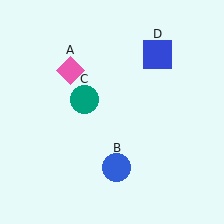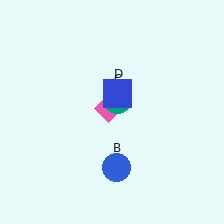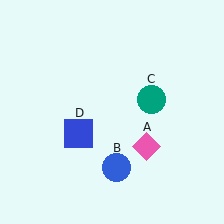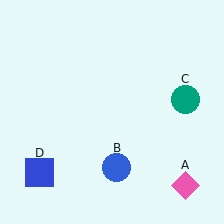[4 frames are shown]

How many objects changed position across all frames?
3 objects changed position: pink diamond (object A), teal circle (object C), blue square (object D).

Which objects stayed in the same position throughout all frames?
Blue circle (object B) remained stationary.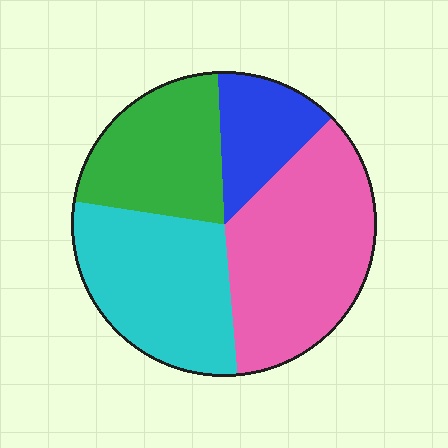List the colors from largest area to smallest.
From largest to smallest: pink, cyan, green, blue.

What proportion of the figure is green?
Green covers 22% of the figure.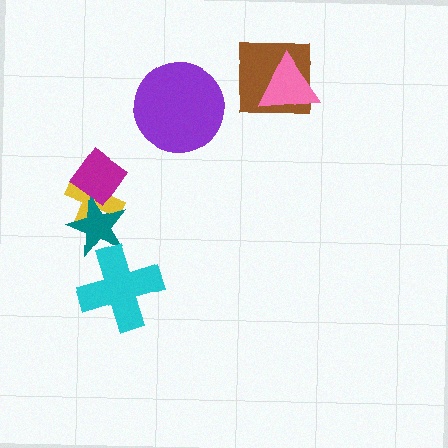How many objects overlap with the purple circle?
0 objects overlap with the purple circle.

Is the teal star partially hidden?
Yes, it is partially covered by another shape.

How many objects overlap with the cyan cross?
1 object overlaps with the cyan cross.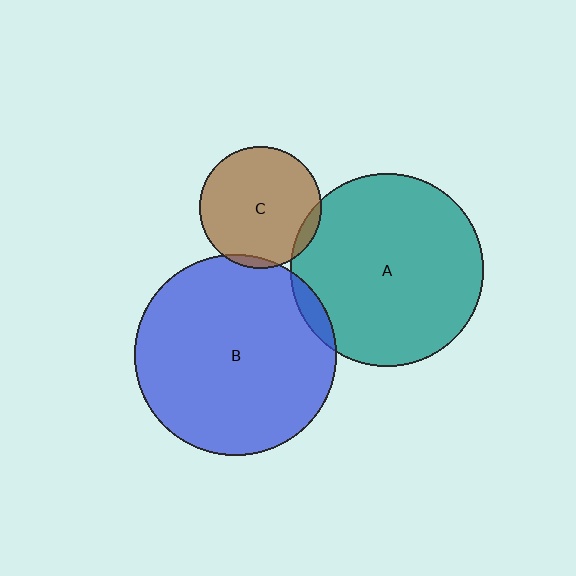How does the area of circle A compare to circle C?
Approximately 2.5 times.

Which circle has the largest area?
Circle B (blue).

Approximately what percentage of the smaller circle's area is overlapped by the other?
Approximately 5%.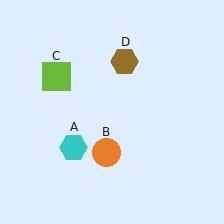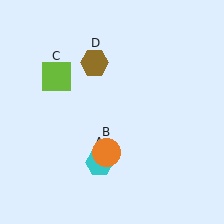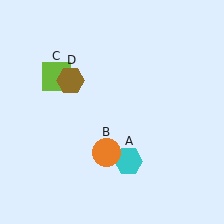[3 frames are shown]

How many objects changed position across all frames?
2 objects changed position: cyan hexagon (object A), brown hexagon (object D).